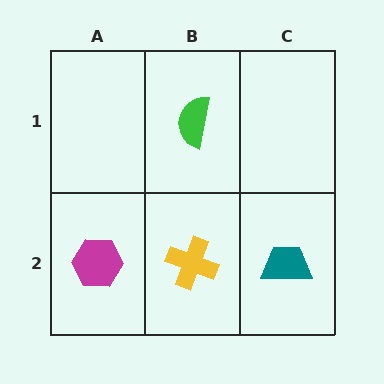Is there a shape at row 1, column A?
No, that cell is empty.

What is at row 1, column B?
A green semicircle.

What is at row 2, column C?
A teal trapezoid.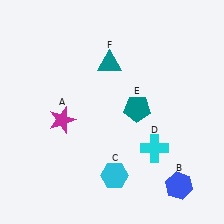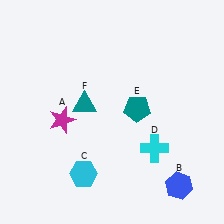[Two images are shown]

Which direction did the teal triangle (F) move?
The teal triangle (F) moved down.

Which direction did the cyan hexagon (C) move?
The cyan hexagon (C) moved left.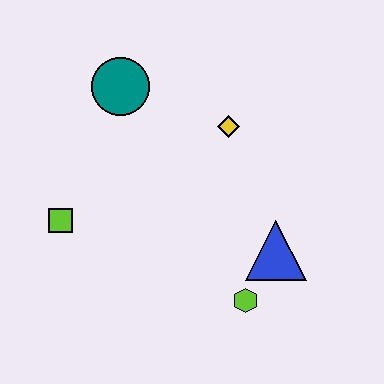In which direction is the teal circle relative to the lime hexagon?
The teal circle is above the lime hexagon.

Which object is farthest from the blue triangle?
The teal circle is farthest from the blue triangle.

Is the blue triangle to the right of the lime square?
Yes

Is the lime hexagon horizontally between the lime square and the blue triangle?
Yes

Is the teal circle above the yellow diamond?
Yes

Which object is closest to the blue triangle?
The lime hexagon is closest to the blue triangle.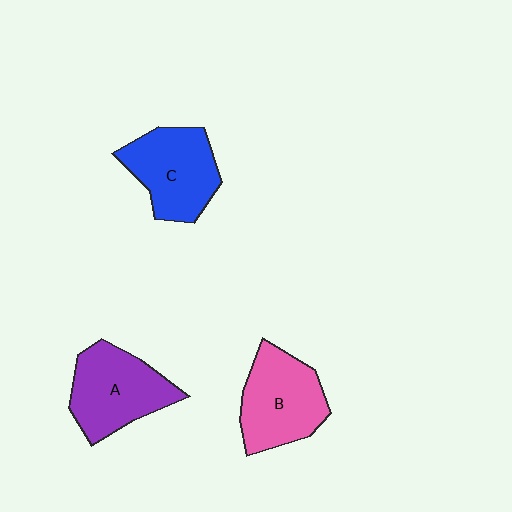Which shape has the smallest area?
Shape C (blue).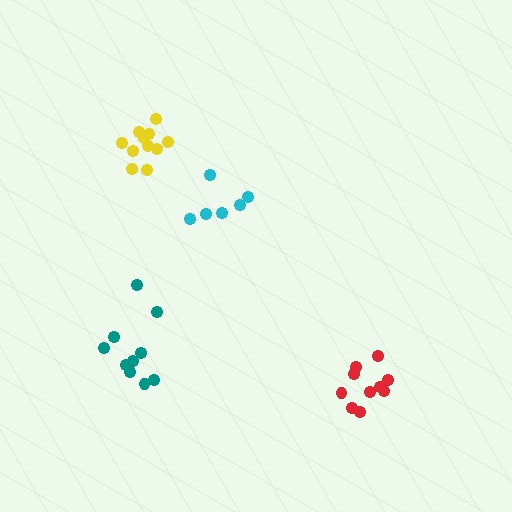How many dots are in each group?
Group 1: 6 dots, Group 2: 10 dots, Group 3: 11 dots, Group 4: 10 dots (37 total).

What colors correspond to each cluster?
The clusters are colored: cyan, teal, yellow, red.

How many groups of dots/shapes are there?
There are 4 groups.